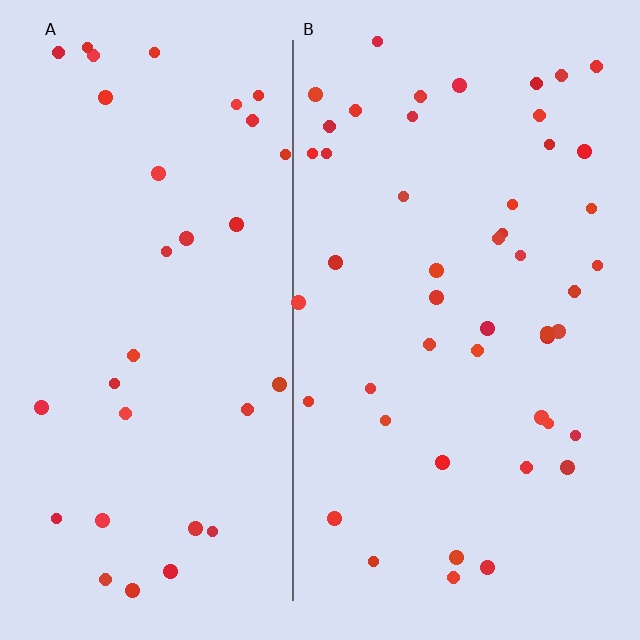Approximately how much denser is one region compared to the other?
Approximately 1.5× — region B over region A.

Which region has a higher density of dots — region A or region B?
B (the right).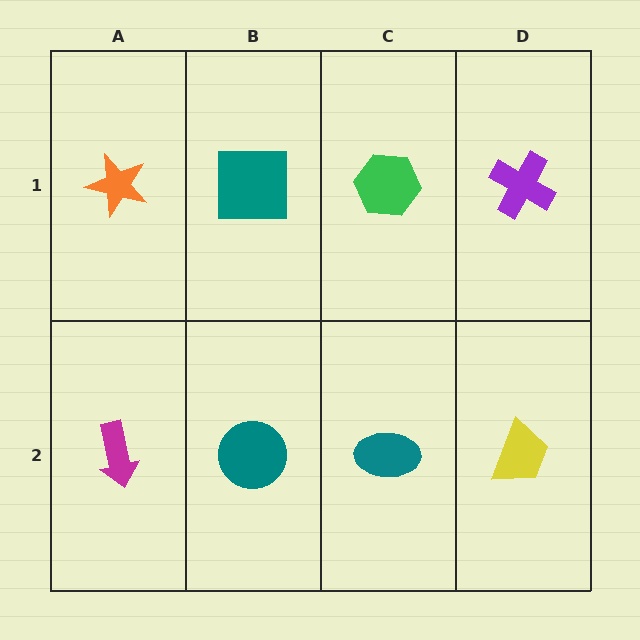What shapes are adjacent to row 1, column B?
A teal circle (row 2, column B), an orange star (row 1, column A), a green hexagon (row 1, column C).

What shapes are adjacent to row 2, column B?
A teal square (row 1, column B), a magenta arrow (row 2, column A), a teal ellipse (row 2, column C).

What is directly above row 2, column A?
An orange star.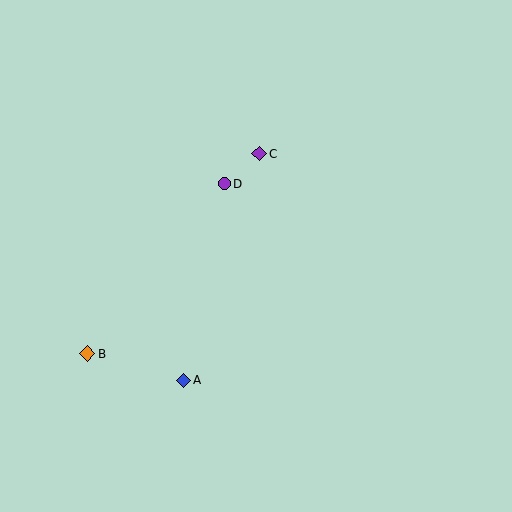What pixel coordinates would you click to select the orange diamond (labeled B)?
Click at (87, 354) to select the orange diamond B.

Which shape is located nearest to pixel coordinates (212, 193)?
The purple circle (labeled D) at (224, 184) is nearest to that location.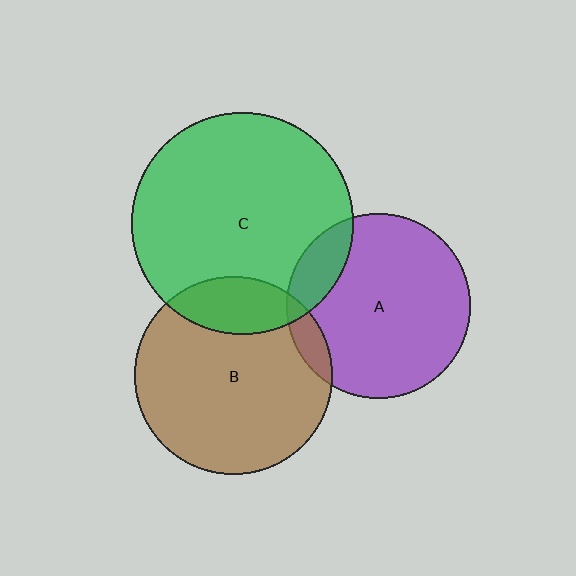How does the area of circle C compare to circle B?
Approximately 1.2 times.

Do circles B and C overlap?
Yes.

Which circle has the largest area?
Circle C (green).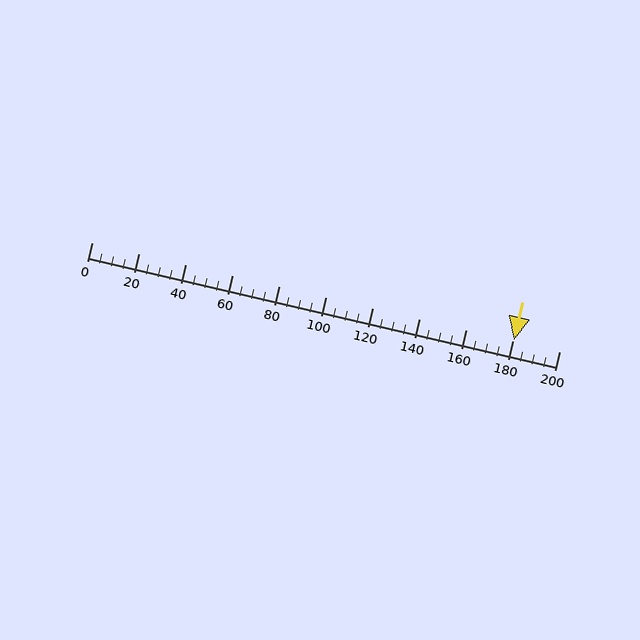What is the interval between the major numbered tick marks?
The major tick marks are spaced 20 units apart.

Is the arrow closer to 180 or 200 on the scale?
The arrow is closer to 180.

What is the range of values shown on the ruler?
The ruler shows values from 0 to 200.